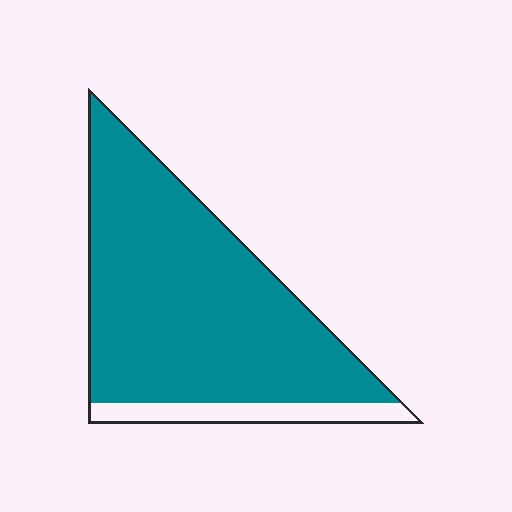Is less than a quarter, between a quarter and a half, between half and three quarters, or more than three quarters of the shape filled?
More than three quarters.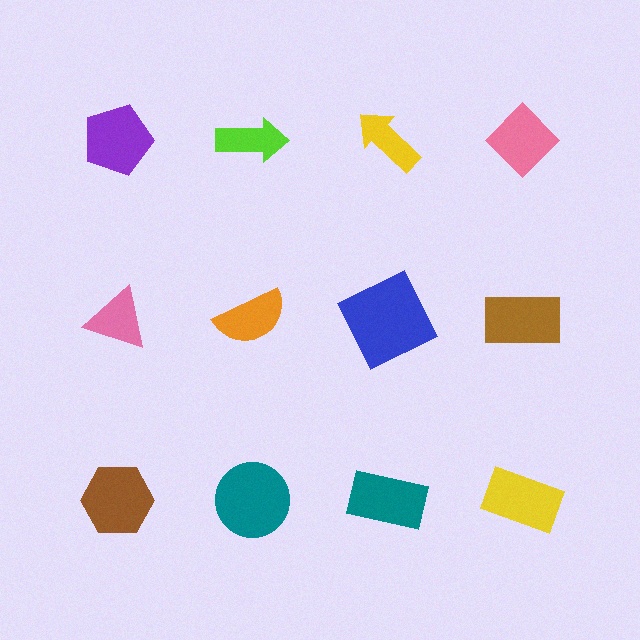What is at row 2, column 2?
An orange semicircle.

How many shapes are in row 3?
4 shapes.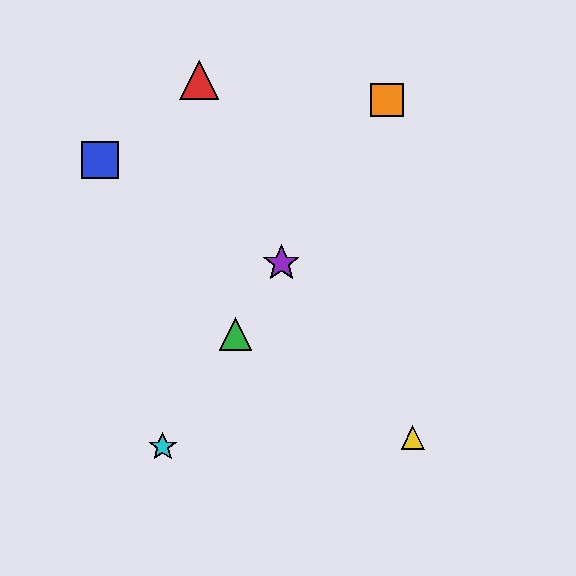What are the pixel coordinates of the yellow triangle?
The yellow triangle is at (413, 437).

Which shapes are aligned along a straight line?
The green triangle, the purple star, the orange square, the cyan star are aligned along a straight line.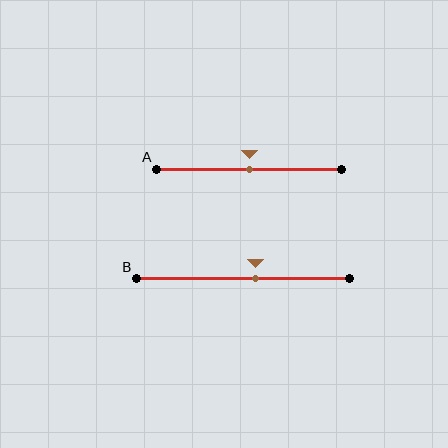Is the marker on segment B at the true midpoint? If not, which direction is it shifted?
No, the marker on segment B is shifted to the right by about 6% of the segment length.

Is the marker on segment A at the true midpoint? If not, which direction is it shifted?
Yes, the marker on segment A is at the true midpoint.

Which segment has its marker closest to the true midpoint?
Segment A has its marker closest to the true midpoint.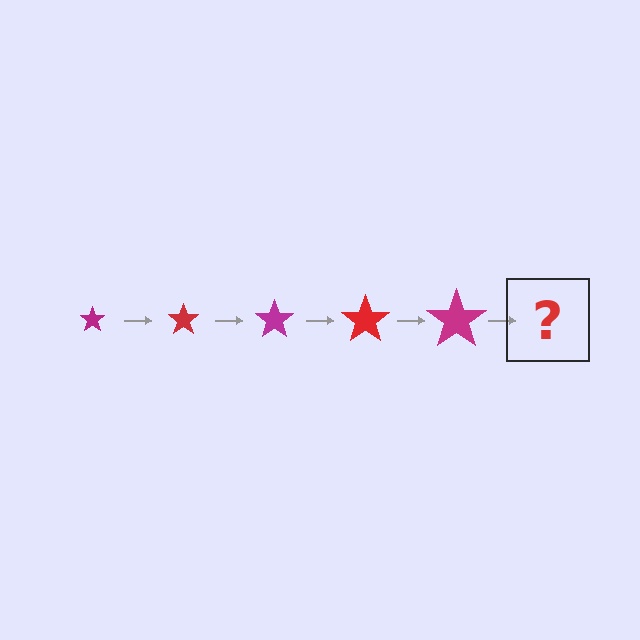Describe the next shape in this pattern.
It should be a red star, larger than the previous one.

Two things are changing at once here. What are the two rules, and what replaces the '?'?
The two rules are that the star grows larger each step and the color cycles through magenta and red. The '?' should be a red star, larger than the previous one.